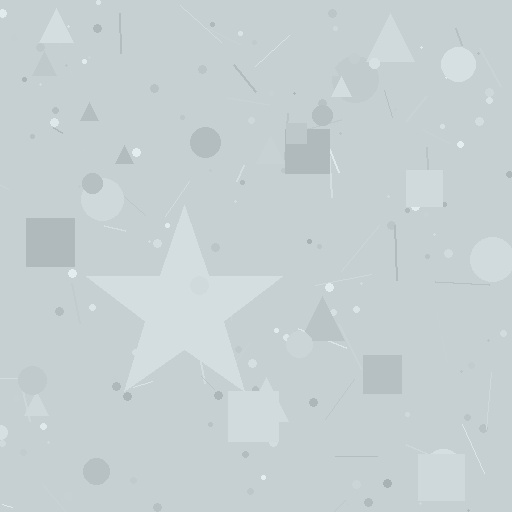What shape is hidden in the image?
A star is hidden in the image.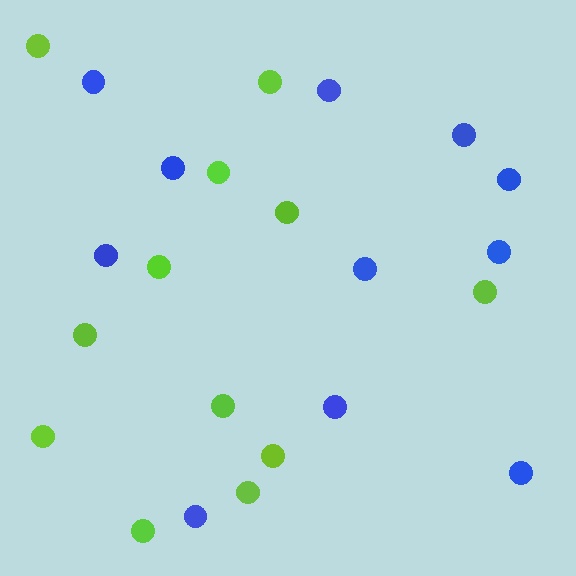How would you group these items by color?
There are 2 groups: one group of blue circles (11) and one group of lime circles (12).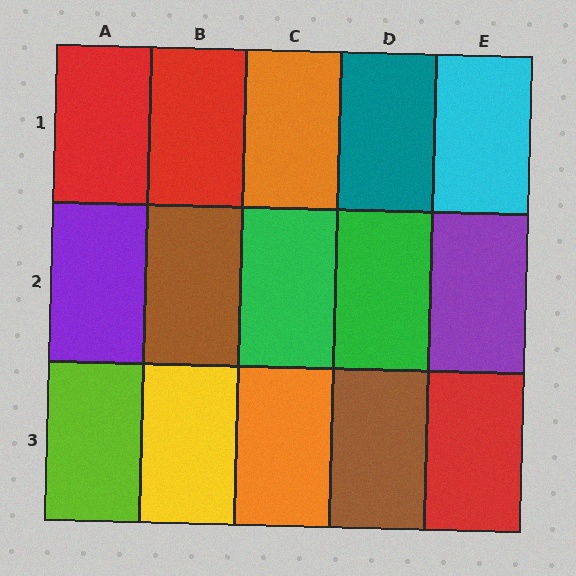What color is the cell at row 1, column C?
Orange.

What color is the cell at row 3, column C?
Orange.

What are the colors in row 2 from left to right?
Purple, brown, green, green, purple.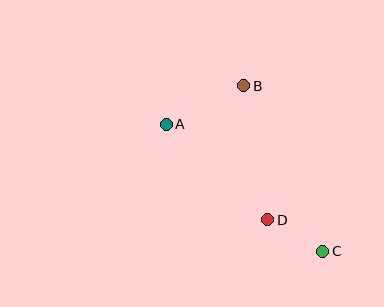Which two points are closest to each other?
Points C and D are closest to each other.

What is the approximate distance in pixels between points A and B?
The distance between A and B is approximately 87 pixels.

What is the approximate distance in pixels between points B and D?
The distance between B and D is approximately 136 pixels.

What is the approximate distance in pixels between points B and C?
The distance between B and C is approximately 183 pixels.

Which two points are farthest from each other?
Points A and C are farthest from each other.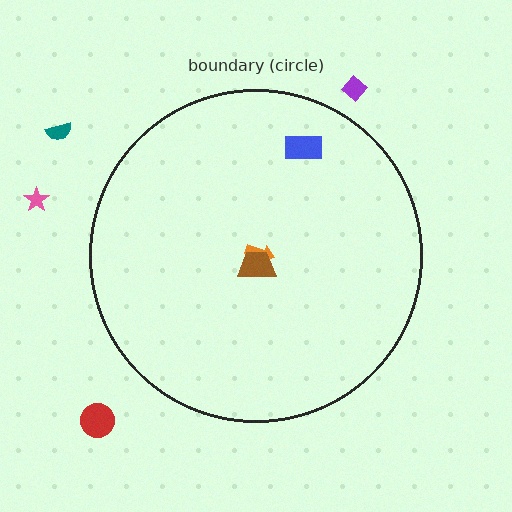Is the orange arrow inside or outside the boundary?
Inside.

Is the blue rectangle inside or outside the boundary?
Inside.